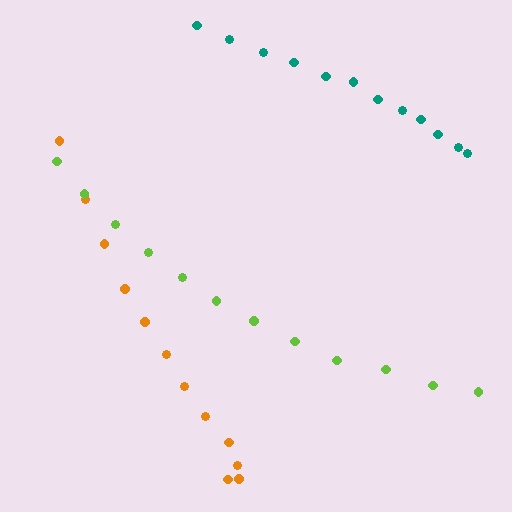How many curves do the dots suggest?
There are 3 distinct paths.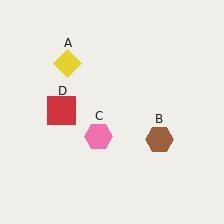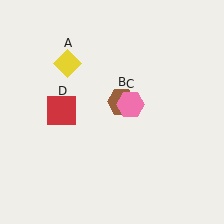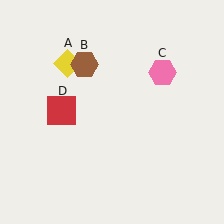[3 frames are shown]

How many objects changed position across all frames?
2 objects changed position: brown hexagon (object B), pink hexagon (object C).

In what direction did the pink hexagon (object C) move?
The pink hexagon (object C) moved up and to the right.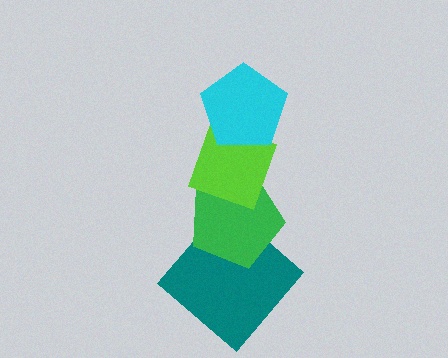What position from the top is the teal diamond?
The teal diamond is 4th from the top.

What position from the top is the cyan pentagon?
The cyan pentagon is 1st from the top.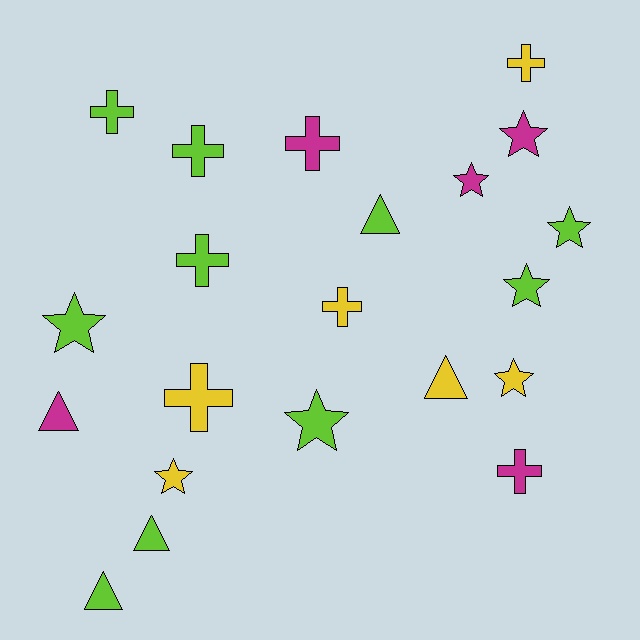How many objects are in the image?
There are 21 objects.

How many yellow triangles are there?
There is 1 yellow triangle.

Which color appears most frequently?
Lime, with 10 objects.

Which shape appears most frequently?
Cross, with 8 objects.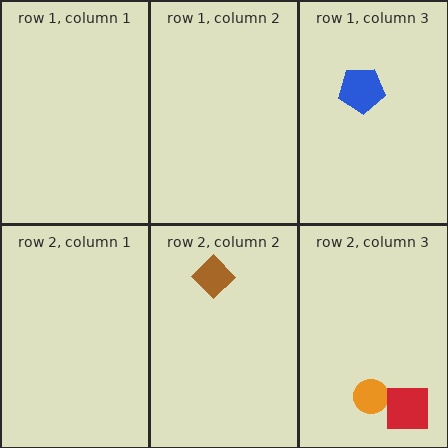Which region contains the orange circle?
The row 2, column 3 region.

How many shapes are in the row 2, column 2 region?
1.